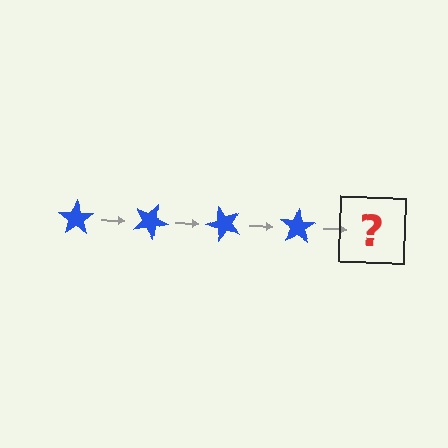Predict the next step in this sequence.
The next step is a blue star rotated 100 degrees.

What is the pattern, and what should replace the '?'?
The pattern is that the star rotates 25 degrees each step. The '?' should be a blue star rotated 100 degrees.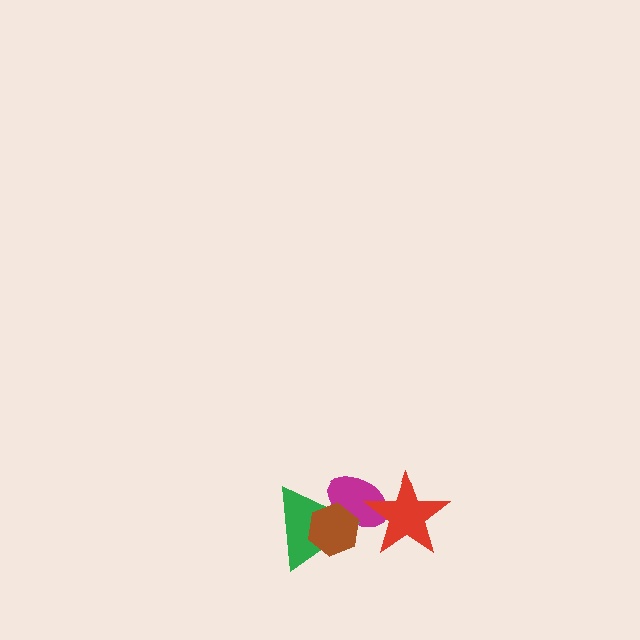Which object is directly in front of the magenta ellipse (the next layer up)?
The green triangle is directly in front of the magenta ellipse.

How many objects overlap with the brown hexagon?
2 objects overlap with the brown hexagon.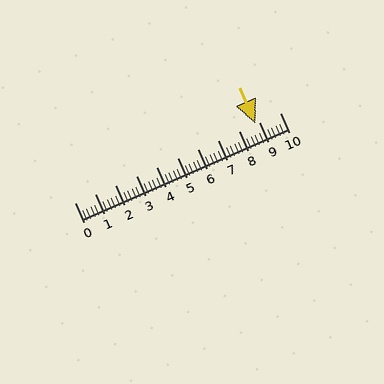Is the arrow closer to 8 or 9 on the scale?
The arrow is closer to 9.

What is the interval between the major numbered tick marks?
The major tick marks are spaced 1 units apart.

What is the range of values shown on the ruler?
The ruler shows values from 0 to 10.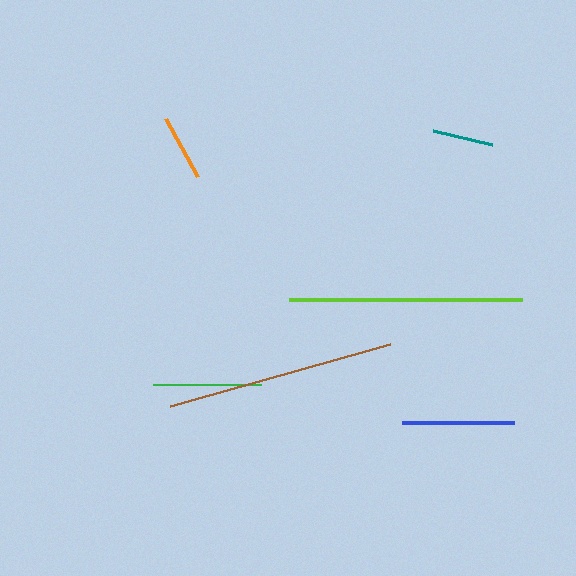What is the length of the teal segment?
The teal segment is approximately 61 pixels long.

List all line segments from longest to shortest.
From longest to shortest: lime, brown, blue, green, orange, teal.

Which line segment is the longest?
The lime line is the longest at approximately 232 pixels.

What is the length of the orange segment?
The orange segment is approximately 67 pixels long.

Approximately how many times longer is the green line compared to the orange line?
The green line is approximately 1.6 times the length of the orange line.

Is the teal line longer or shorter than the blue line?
The blue line is longer than the teal line.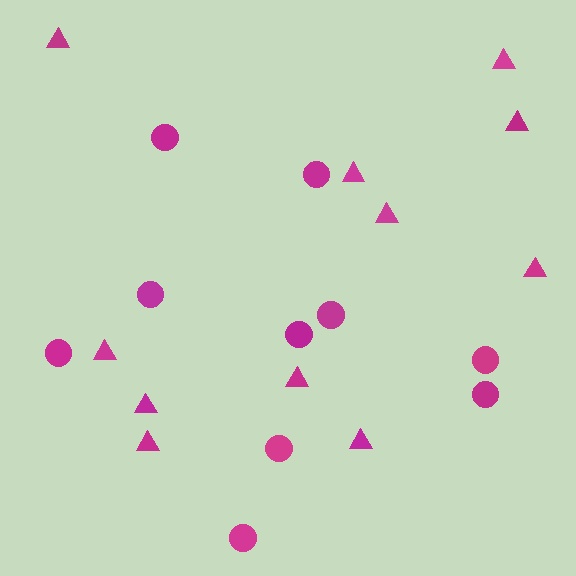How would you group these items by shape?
There are 2 groups: one group of circles (10) and one group of triangles (11).